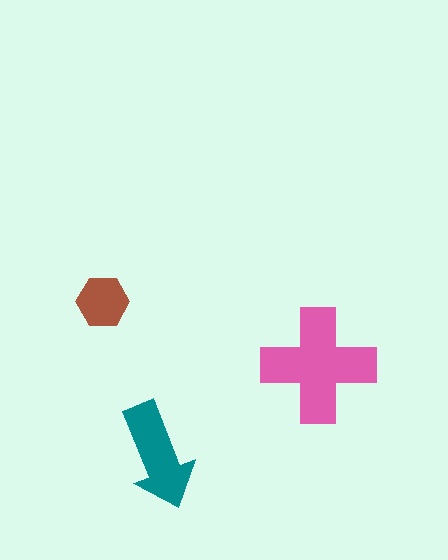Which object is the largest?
The pink cross.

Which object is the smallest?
The brown hexagon.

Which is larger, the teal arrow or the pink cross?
The pink cross.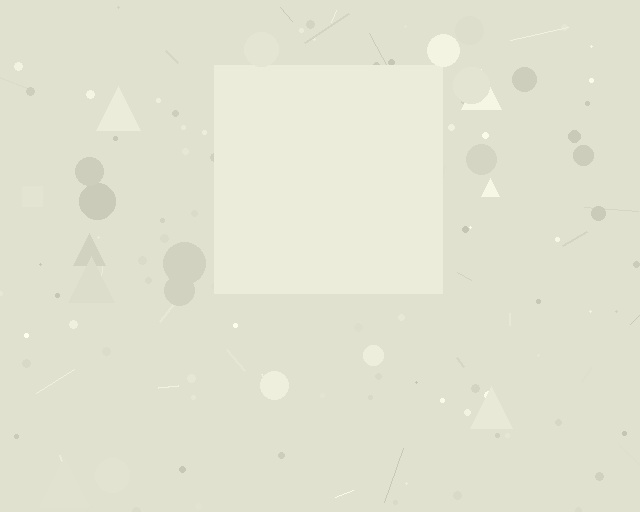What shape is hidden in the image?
A square is hidden in the image.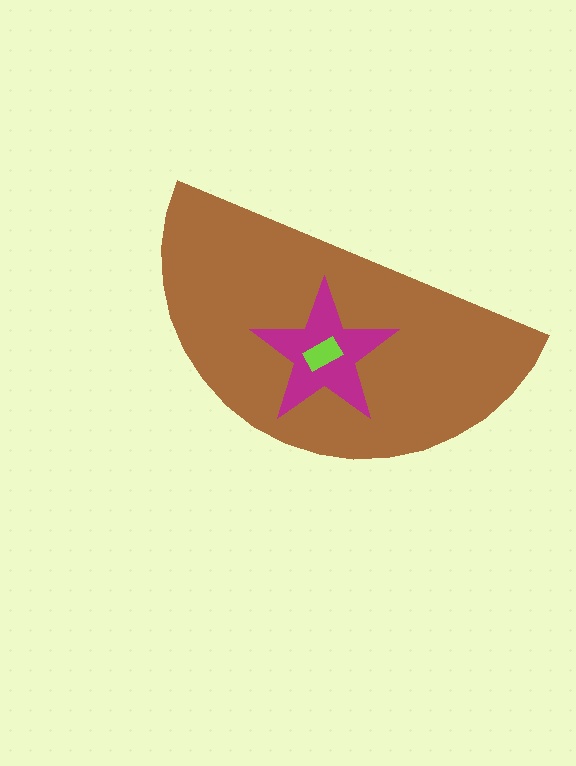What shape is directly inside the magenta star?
The lime rectangle.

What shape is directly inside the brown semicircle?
The magenta star.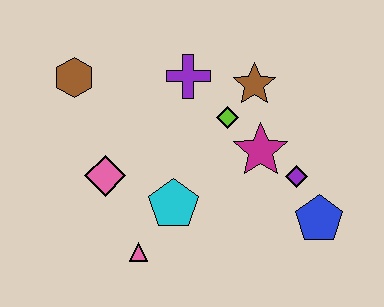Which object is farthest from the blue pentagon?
The brown hexagon is farthest from the blue pentagon.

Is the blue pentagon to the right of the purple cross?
Yes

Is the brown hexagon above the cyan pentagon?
Yes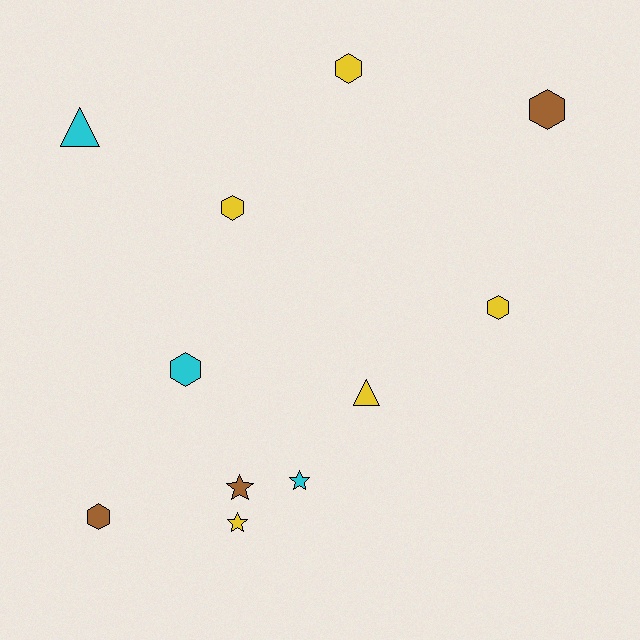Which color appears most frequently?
Yellow, with 5 objects.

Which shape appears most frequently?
Hexagon, with 6 objects.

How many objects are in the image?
There are 11 objects.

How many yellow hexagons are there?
There are 3 yellow hexagons.